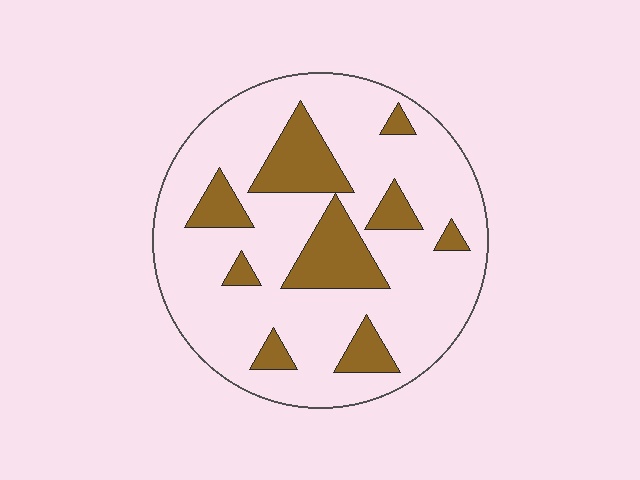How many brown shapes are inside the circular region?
9.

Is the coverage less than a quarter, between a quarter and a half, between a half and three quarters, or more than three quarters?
Less than a quarter.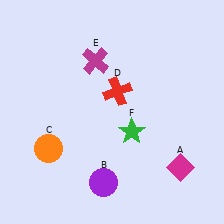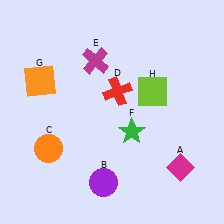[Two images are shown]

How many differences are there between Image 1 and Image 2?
There are 2 differences between the two images.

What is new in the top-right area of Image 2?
A lime square (H) was added in the top-right area of Image 2.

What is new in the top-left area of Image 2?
An orange square (G) was added in the top-left area of Image 2.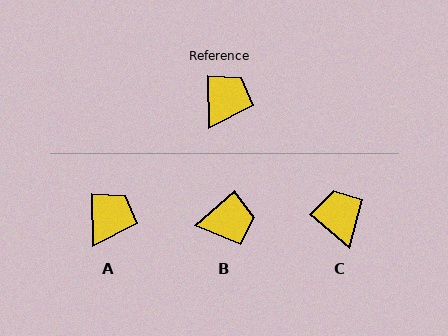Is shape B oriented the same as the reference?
No, it is off by about 50 degrees.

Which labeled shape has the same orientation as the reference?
A.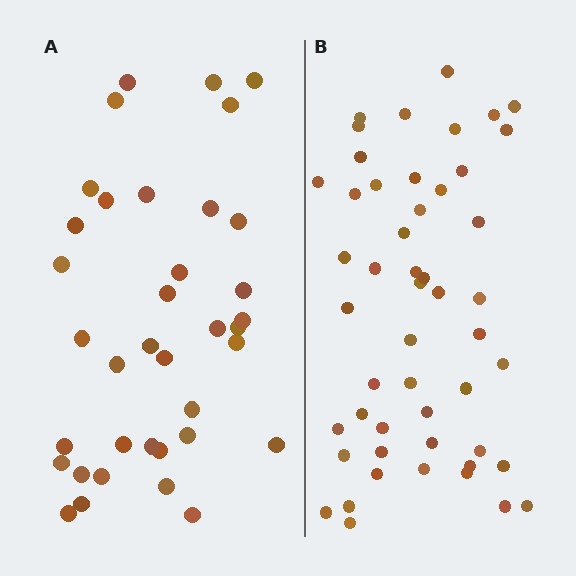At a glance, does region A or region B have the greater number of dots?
Region B (the right region) has more dots.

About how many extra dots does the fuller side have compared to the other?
Region B has approximately 15 more dots than region A.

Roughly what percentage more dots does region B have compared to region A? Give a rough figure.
About 35% more.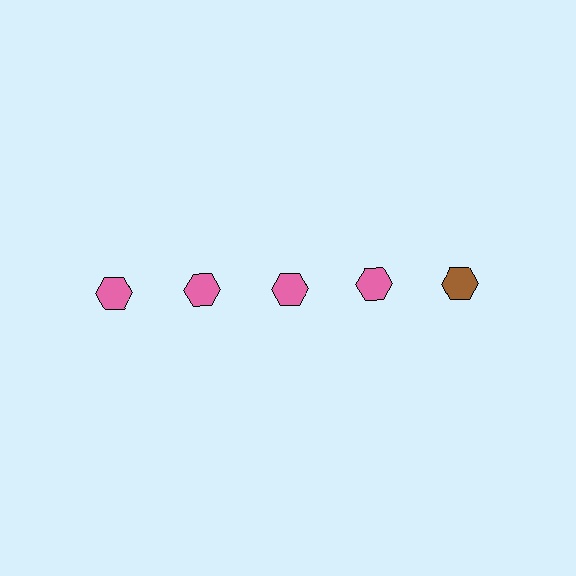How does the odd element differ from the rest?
It has a different color: brown instead of pink.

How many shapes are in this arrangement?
There are 5 shapes arranged in a grid pattern.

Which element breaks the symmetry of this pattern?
The brown hexagon in the top row, rightmost column breaks the symmetry. All other shapes are pink hexagons.